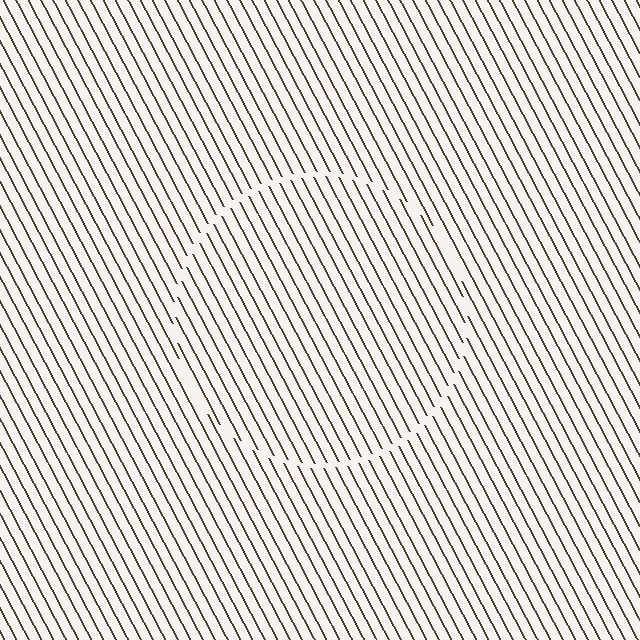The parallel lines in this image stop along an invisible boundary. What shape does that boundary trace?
An illusory circle. The interior of the shape contains the same grating, shifted by half a period — the contour is defined by the phase discontinuity where line-ends from the inner and outer gratings abut.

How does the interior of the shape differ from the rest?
The interior of the shape contains the same grating, shifted by half a period — the contour is defined by the phase discontinuity where line-ends from the inner and outer gratings abut.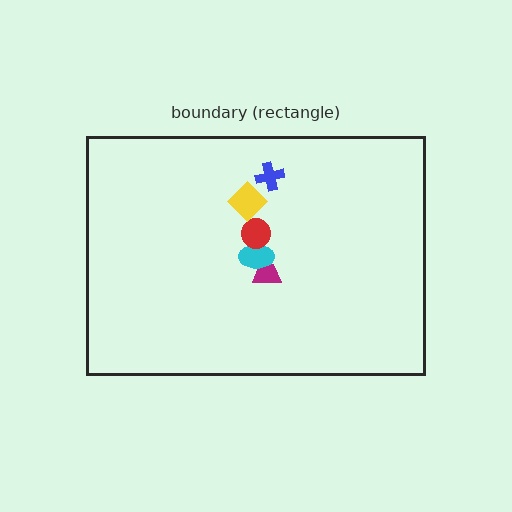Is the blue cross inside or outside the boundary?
Inside.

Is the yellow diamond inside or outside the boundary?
Inside.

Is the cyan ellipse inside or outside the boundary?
Inside.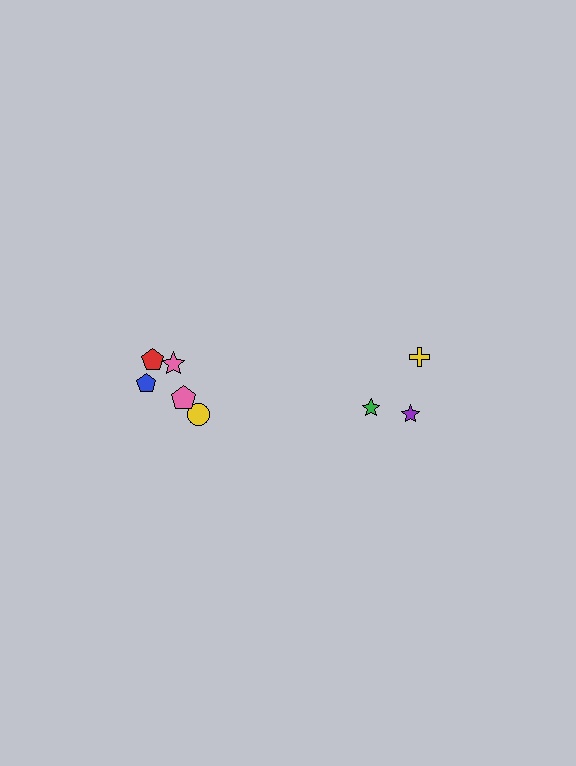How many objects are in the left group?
There are 5 objects.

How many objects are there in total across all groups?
There are 8 objects.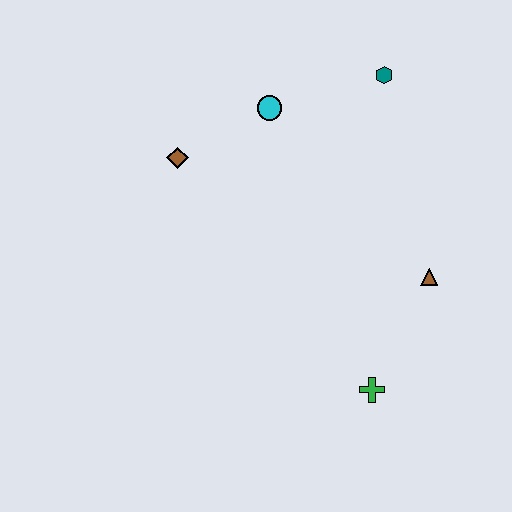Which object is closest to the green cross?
The brown triangle is closest to the green cross.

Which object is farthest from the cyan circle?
The green cross is farthest from the cyan circle.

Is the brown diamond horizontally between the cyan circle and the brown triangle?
No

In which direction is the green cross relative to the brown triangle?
The green cross is below the brown triangle.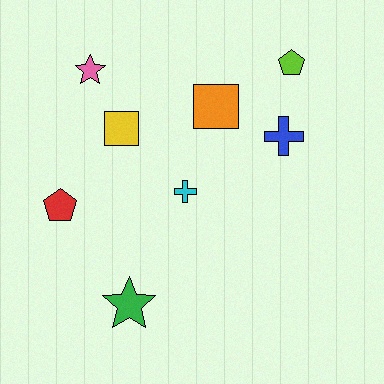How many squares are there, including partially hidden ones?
There are 2 squares.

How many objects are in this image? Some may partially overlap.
There are 8 objects.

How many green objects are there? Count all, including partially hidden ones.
There is 1 green object.